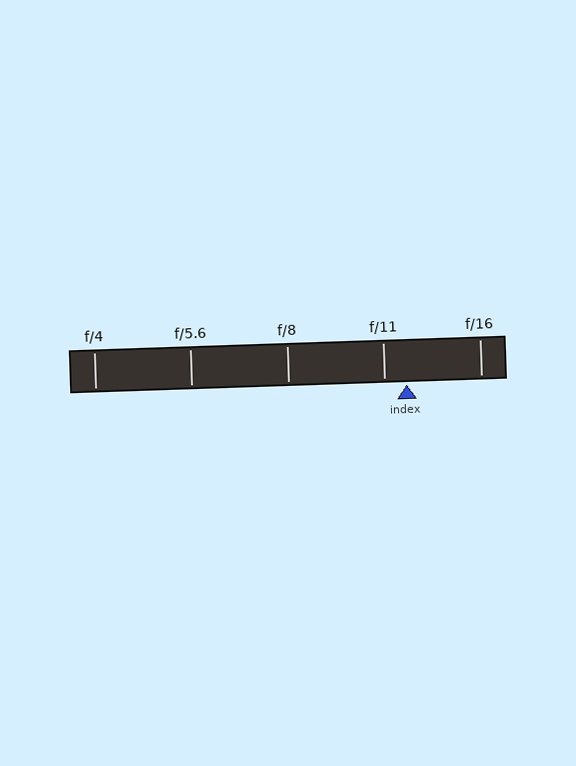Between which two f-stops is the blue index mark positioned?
The index mark is between f/11 and f/16.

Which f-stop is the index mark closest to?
The index mark is closest to f/11.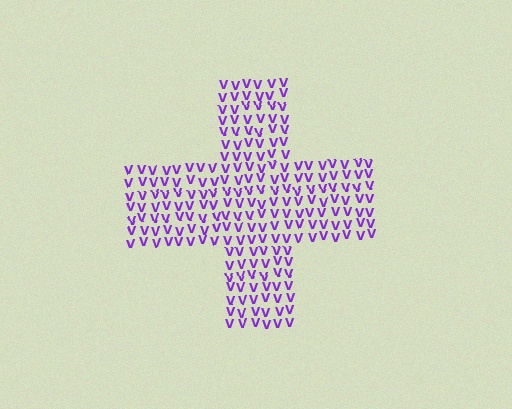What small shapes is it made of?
It is made of small letter V's.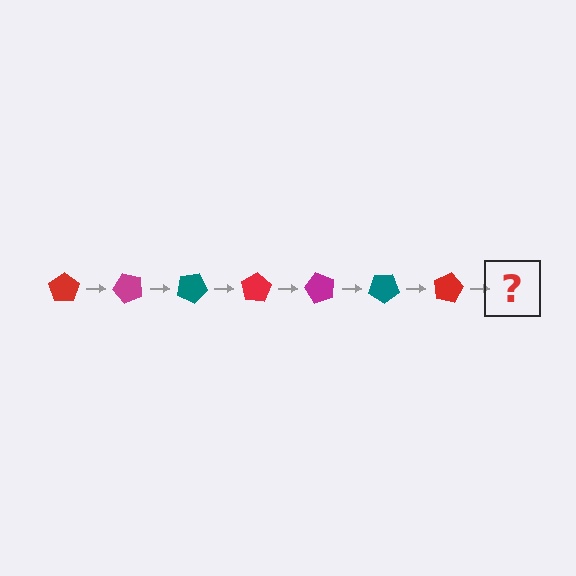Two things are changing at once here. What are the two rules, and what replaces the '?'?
The two rules are that it rotates 50 degrees each step and the color cycles through red, magenta, and teal. The '?' should be a magenta pentagon, rotated 350 degrees from the start.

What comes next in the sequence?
The next element should be a magenta pentagon, rotated 350 degrees from the start.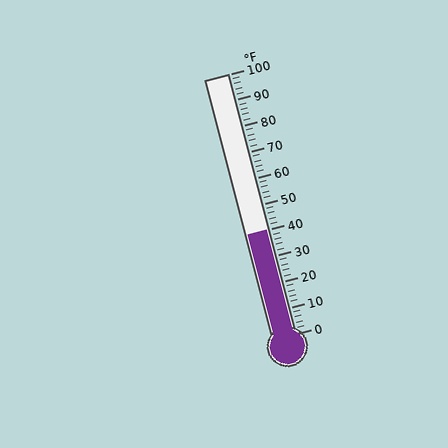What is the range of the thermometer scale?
The thermometer scale ranges from 0°F to 100°F.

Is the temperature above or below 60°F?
The temperature is below 60°F.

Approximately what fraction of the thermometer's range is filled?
The thermometer is filled to approximately 40% of its range.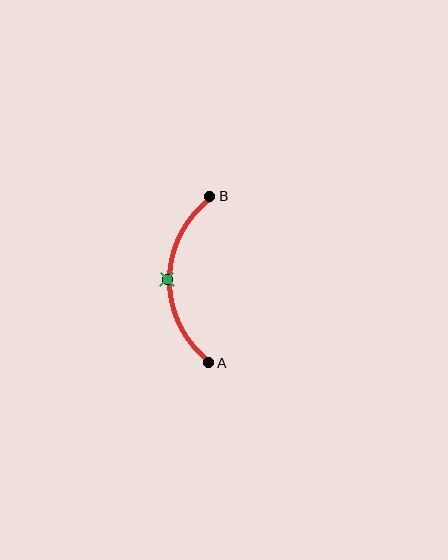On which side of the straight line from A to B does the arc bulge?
The arc bulges to the left of the straight line connecting A and B.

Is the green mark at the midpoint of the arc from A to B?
Yes. The green mark lies on the arc at equal arc-length from both A and B — it is the arc midpoint.